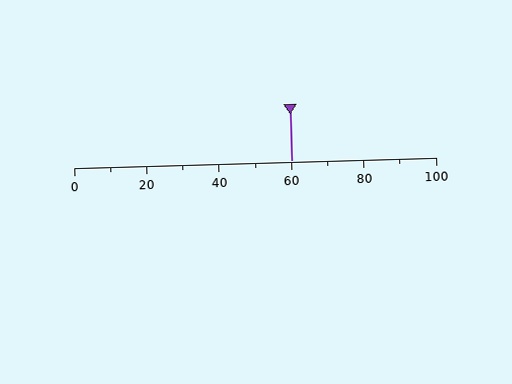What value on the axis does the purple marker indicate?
The marker indicates approximately 60.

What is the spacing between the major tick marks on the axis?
The major ticks are spaced 20 apart.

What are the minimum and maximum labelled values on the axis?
The axis runs from 0 to 100.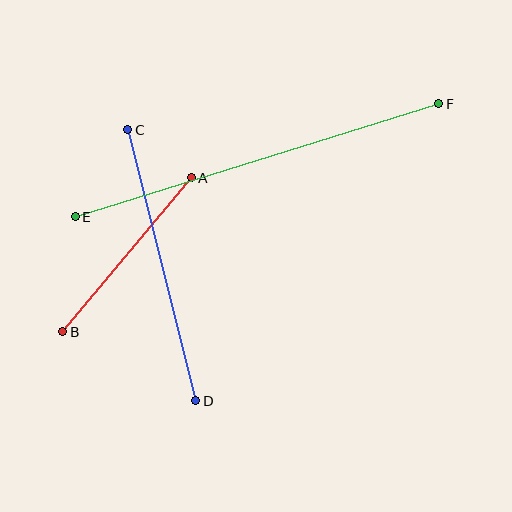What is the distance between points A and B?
The distance is approximately 201 pixels.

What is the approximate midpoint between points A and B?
The midpoint is at approximately (127, 255) pixels.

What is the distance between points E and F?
The distance is approximately 380 pixels.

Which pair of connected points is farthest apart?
Points E and F are farthest apart.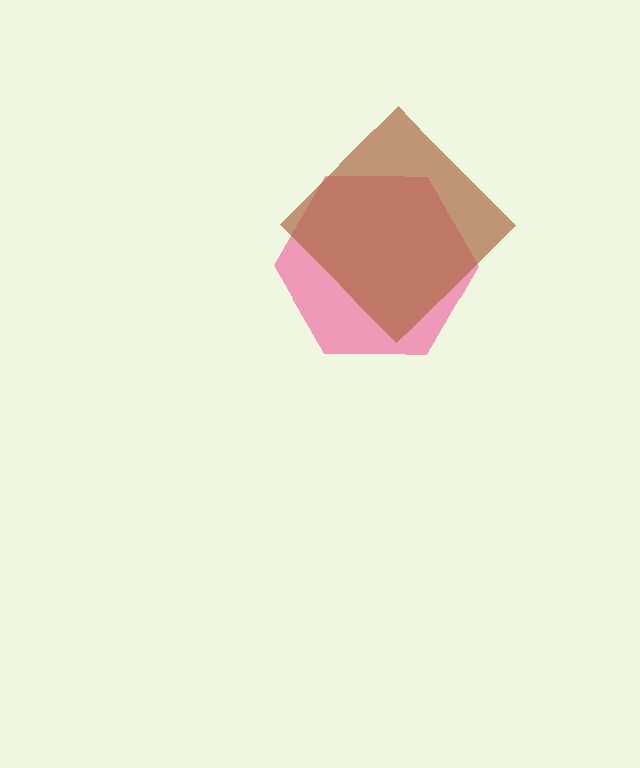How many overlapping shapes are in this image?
There are 2 overlapping shapes in the image.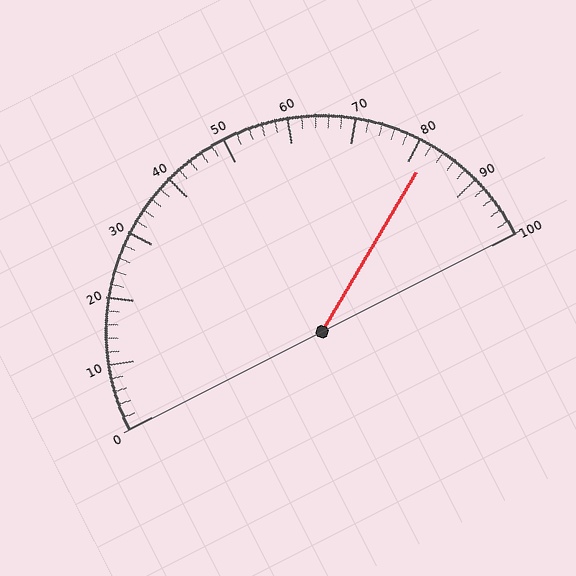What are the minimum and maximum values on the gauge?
The gauge ranges from 0 to 100.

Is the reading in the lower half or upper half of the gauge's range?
The reading is in the upper half of the range (0 to 100).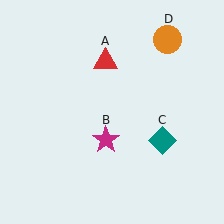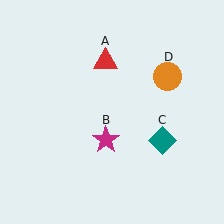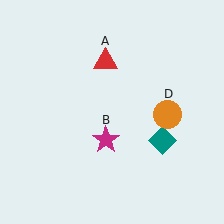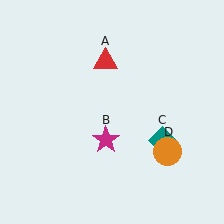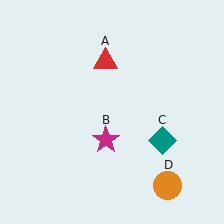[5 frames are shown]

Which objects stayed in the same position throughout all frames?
Red triangle (object A) and magenta star (object B) and teal diamond (object C) remained stationary.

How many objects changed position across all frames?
1 object changed position: orange circle (object D).